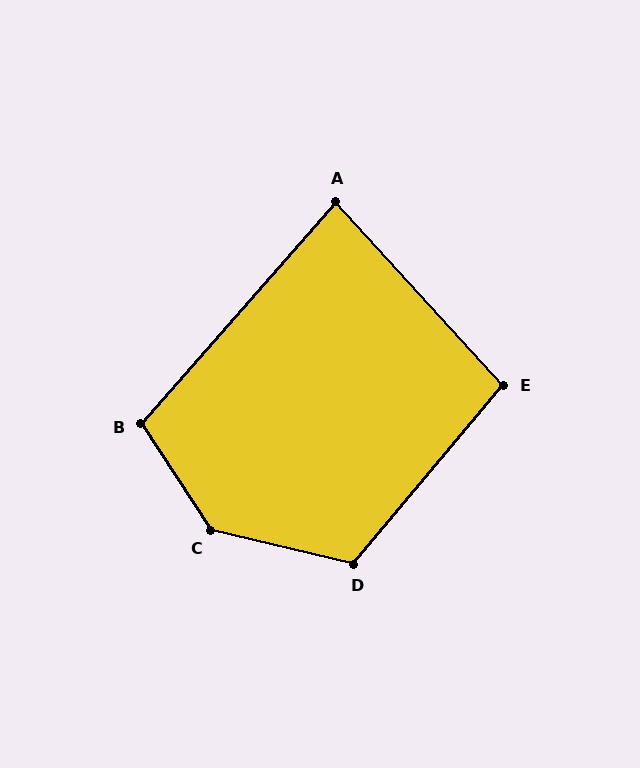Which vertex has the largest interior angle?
C, at approximately 136 degrees.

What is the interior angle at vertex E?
Approximately 98 degrees (obtuse).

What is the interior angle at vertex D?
Approximately 117 degrees (obtuse).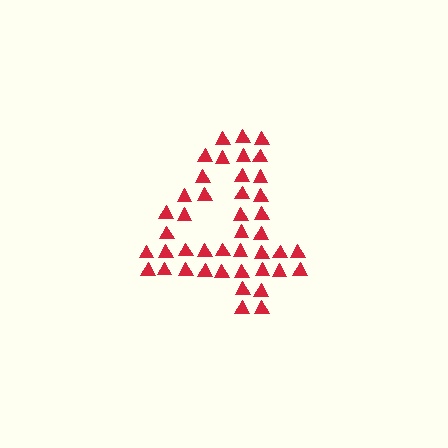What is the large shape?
The large shape is the digit 4.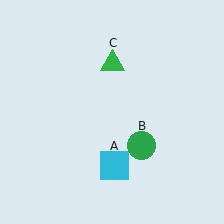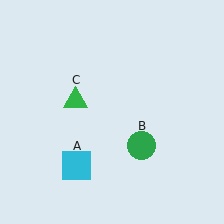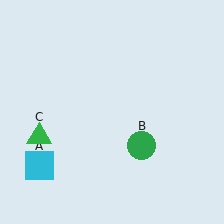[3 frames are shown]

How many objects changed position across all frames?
2 objects changed position: cyan square (object A), green triangle (object C).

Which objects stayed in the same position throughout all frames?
Green circle (object B) remained stationary.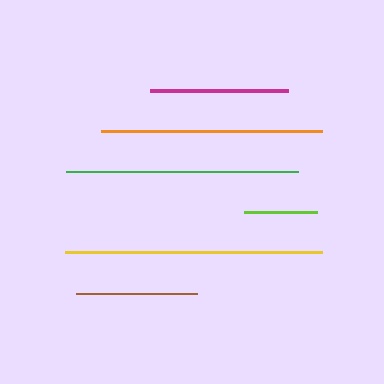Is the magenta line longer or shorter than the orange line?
The orange line is longer than the magenta line.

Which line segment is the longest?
The yellow line is the longest at approximately 257 pixels.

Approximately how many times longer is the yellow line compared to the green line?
The yellow line is approximately 1.1 times the length of the green line.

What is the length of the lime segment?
The lime segment is approximately 72 pixels long.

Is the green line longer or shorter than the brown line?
The green line is longer than the brown line.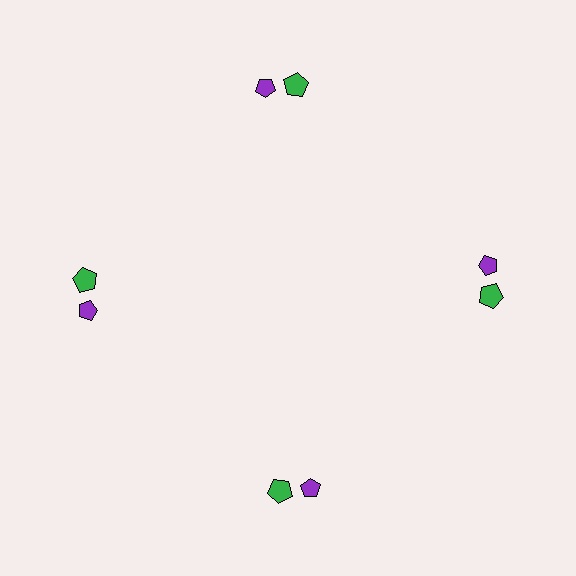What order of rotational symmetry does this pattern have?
This pattern has 4-fold rotational symmetry.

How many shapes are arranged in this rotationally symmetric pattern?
There are 8 shapes, arranged in 4 groups of 2.